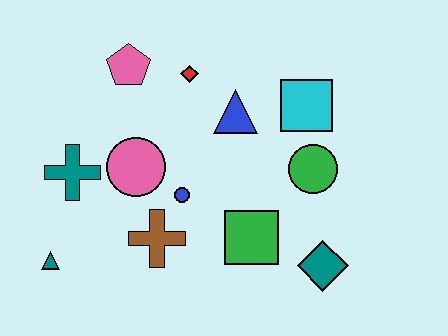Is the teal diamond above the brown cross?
No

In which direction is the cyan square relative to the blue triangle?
The cyan square is to the right of the blue triangle.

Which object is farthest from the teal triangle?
The cyan square is farthest from the teal triangle.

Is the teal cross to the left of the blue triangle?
Yes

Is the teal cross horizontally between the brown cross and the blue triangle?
No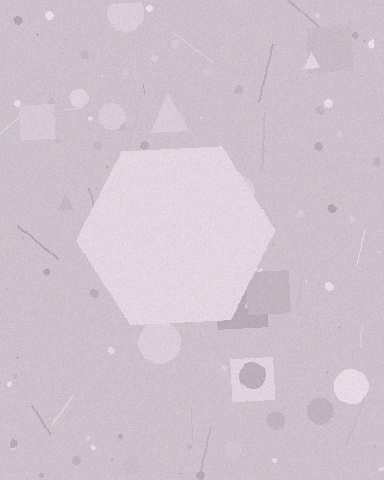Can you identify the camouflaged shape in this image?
The camouflaged shape is a hexagon.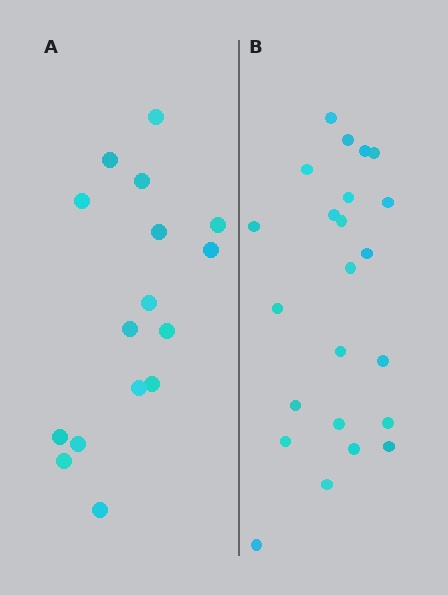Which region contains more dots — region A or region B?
Region B (the right region) has more dots.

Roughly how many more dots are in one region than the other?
Region B has roughly 8 or so more dots than region A.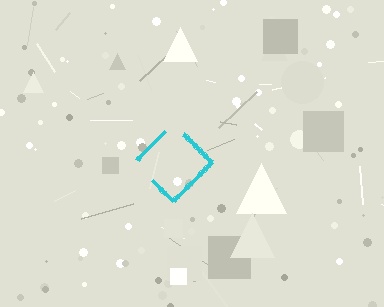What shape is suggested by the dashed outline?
The dashed outline suggests a diamond.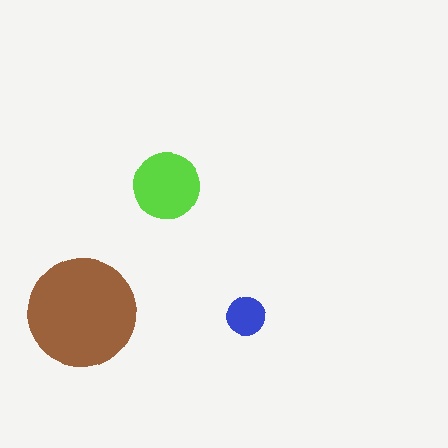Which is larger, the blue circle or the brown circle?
The brown one.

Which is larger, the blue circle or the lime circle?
The lime one.